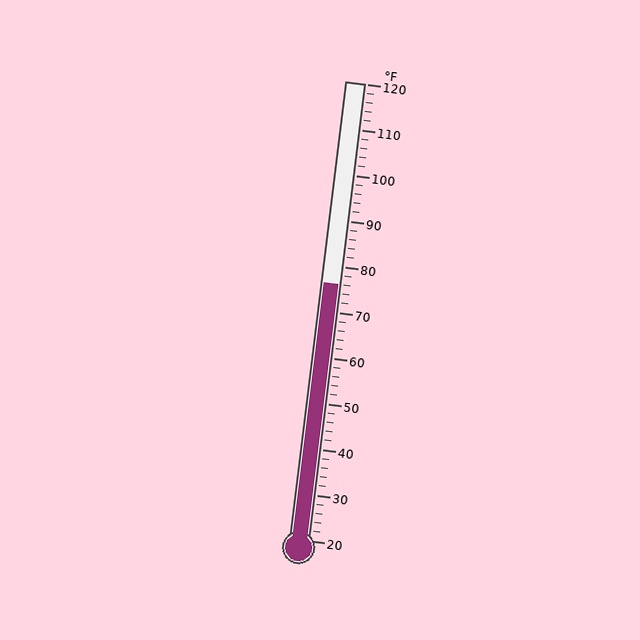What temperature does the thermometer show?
The thermometer shows approximately 76°F.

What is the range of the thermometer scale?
The thermometer scale ranges from 20°F to 120°F.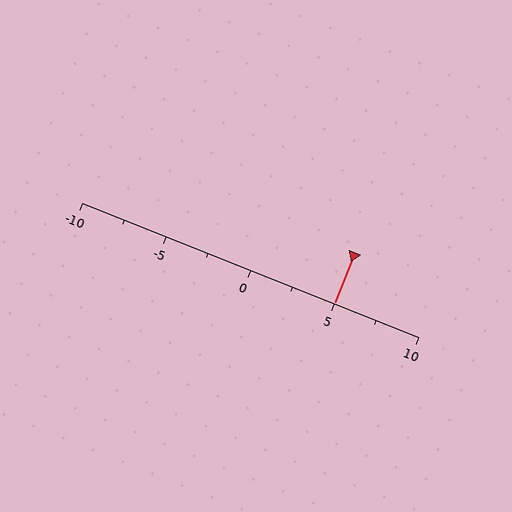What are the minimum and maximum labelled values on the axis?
The axis runs from -10 to 10.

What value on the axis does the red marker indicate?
The marker indicates approximately 5.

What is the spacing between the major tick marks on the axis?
The major ticks are spaced 5 apart.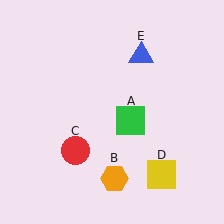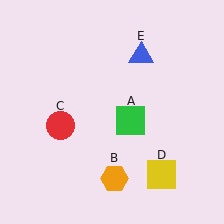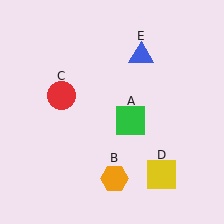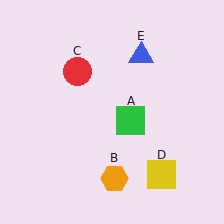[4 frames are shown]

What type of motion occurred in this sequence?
The red circle (object C) rotated clockwise around the center of the scene.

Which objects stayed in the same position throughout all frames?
Green square (object A) and orange hexagon (object B) and yellow square (object D) and blue triangle (object E) remained stationary.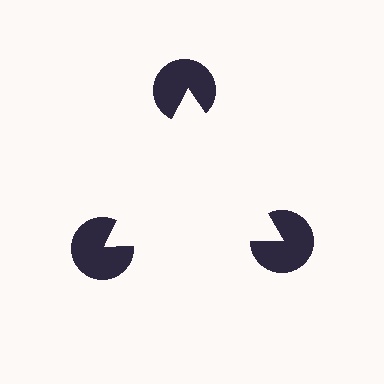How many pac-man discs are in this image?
There are 3 — one at each vertex of the illusory triangle.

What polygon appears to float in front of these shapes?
An illusory triangle — its edges are inferred from the aligned wedge cuts in the pac-man discs, not physically drawn.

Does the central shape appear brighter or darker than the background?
It typically appears slightly brighter than the background, even though no actual brightness change is drawn.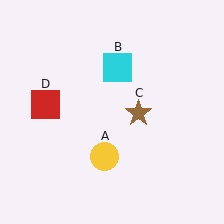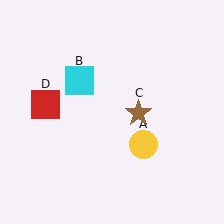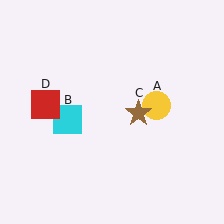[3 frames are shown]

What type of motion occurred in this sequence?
The yellow circle (object A), cyan square (object B) rotated counterclockwise around the center of the scene.